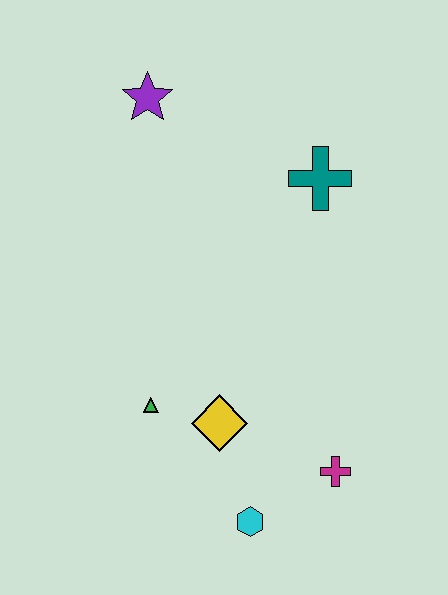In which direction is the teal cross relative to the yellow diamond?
The teal cross is above the yellow diamond.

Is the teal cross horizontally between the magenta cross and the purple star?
Yes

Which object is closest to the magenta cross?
The cyan hexagon is closest to the magenta cross.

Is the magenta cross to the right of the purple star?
Yes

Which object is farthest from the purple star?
The cyan hexagon is farthest from the purple star.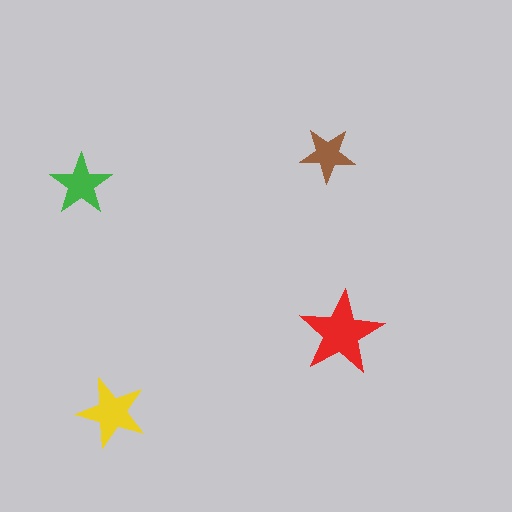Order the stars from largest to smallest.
the red one, the yellow one, the green one, the brown one.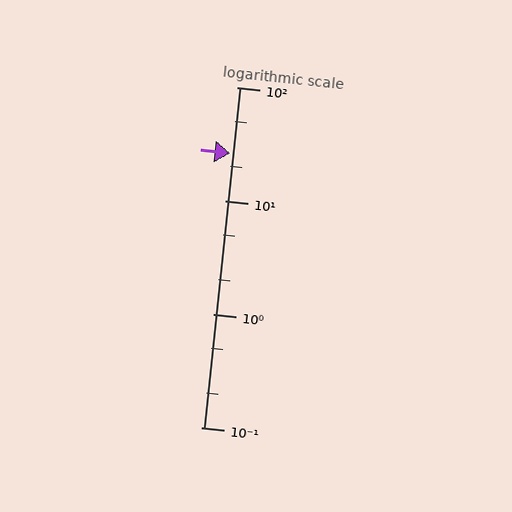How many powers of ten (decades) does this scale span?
The scale spans 3 decades, from 0.1 to 100.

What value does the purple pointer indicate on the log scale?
The pointer indicates approximately 26.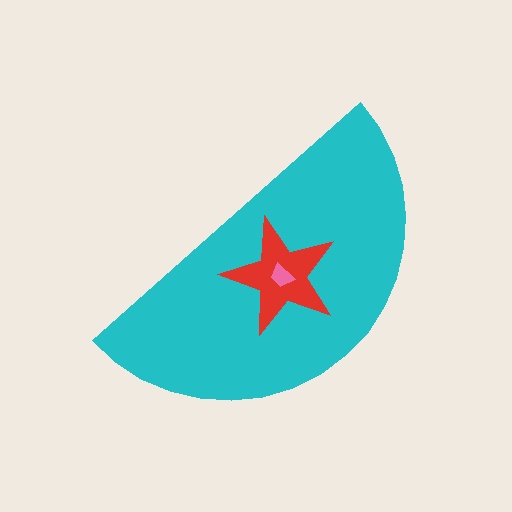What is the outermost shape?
The cyan semicircle.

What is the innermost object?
The pink trapezoid.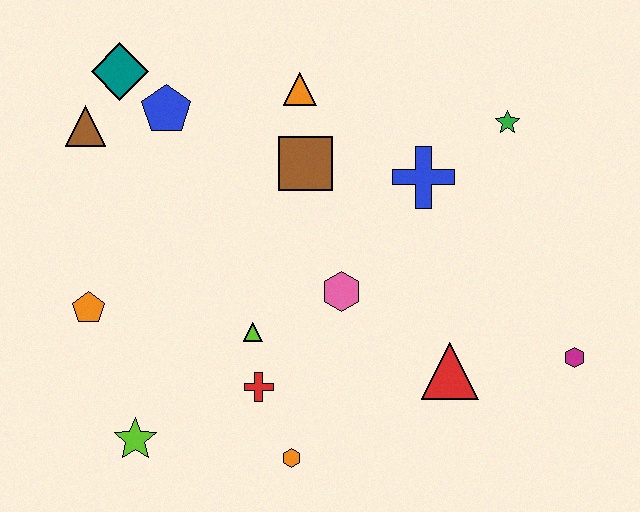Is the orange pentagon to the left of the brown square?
Yes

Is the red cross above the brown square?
No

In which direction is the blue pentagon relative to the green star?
The blue pentagon is to the left of the green star.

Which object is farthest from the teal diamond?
The magenta hexagon is farthest from the teal diamond.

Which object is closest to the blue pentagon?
The teal diamond is closest to the blue pentagon.